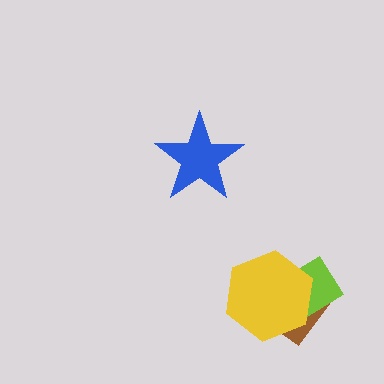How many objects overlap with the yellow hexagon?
2 objects overlap with the yellow hexagon.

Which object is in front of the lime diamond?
The yellow hexagon is in front of the lime diamond.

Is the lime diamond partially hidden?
Yes, it is partially covered by another shape.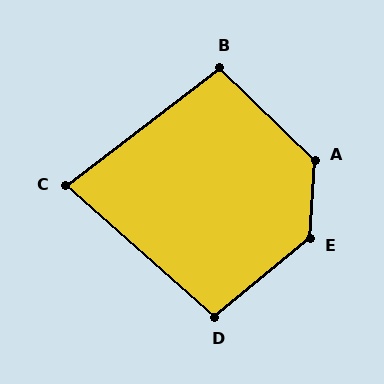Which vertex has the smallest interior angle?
C, at approximately 79 degrees.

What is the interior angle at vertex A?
Approximately 131 degrees (obtuse).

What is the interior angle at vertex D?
Approximately 99 degrees (obtuse).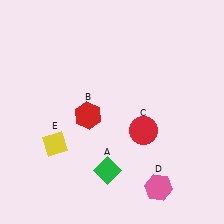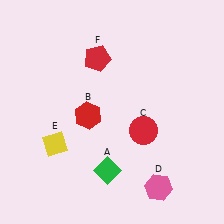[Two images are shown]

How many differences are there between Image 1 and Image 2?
There is 1 difference between the two images.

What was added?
A red pentagon (F) was added in Image 2.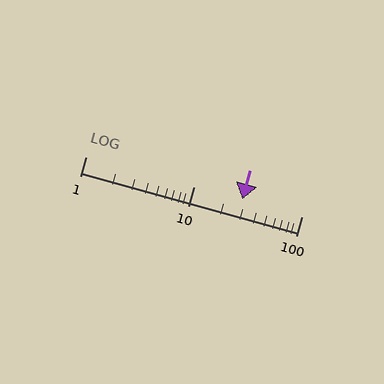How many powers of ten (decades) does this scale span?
The scale spans 2 decades, from 1 to 100.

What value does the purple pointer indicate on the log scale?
The pointer indicates approximately 28.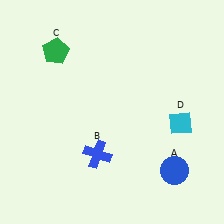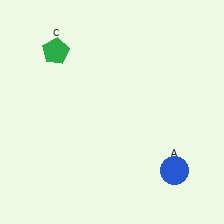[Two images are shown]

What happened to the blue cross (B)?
The blue cross (B) was removed in Image 2. It was in the bottom-left area of Image 1.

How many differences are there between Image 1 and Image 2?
There are 2 differences between the two images.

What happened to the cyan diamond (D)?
The cyan diamond (D) was removed in Image 2. It was in the bottom-right area of Image 1.